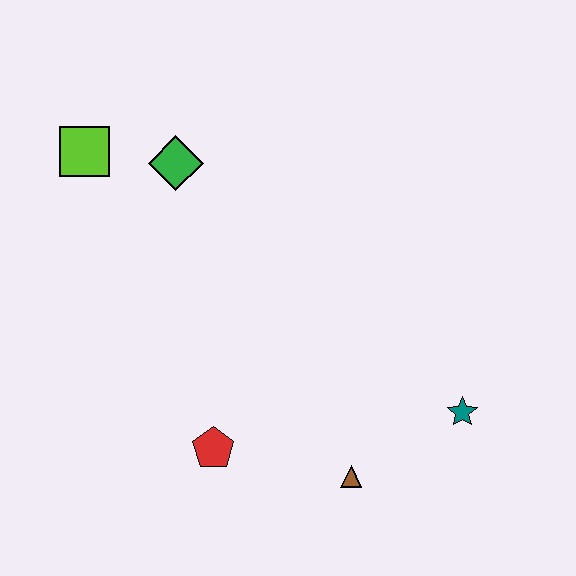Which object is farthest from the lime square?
The teal star is farthest from the lime square.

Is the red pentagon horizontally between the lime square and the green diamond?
No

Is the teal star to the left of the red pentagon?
No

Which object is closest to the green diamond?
The lime square is closest to the green diamond.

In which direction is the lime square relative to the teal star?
The lime square is to the left of the teal star.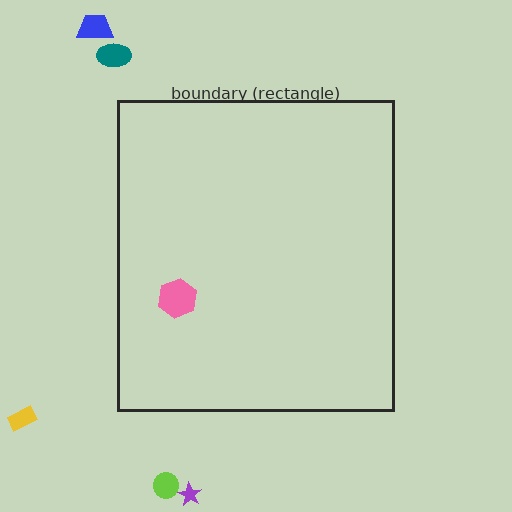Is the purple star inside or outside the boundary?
Outside.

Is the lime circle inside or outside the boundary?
Outside.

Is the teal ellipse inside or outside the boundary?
Outside.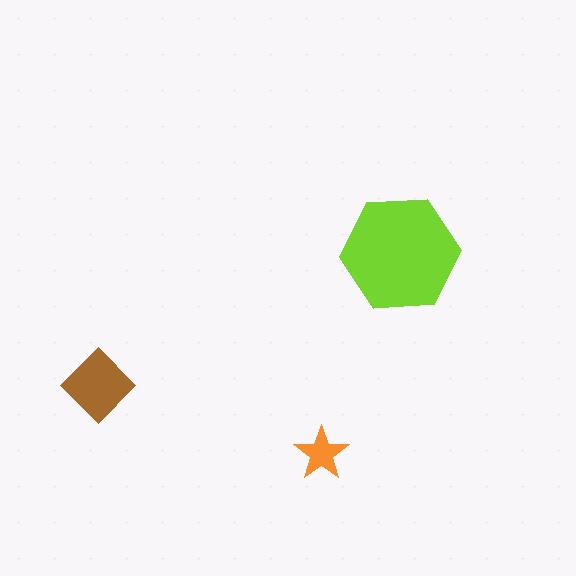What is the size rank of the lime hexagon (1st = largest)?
1st.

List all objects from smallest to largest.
The orange star, the brown diamond, the lime hexagon.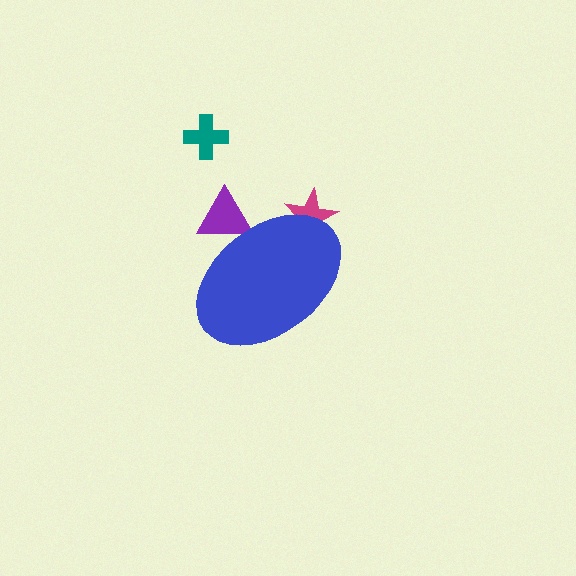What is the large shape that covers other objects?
A blue ellipse.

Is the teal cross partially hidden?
No, the teal cross is fully visible.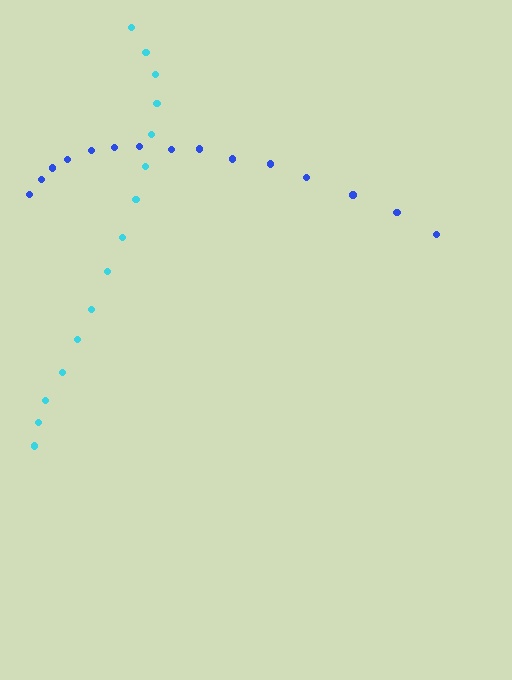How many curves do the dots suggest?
There are 2 distinct paths.